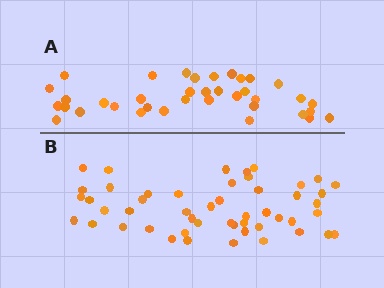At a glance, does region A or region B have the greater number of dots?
Region B (the bottom region) has more dots.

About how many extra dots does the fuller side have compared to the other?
Region B has approximately 15 more dots than region A.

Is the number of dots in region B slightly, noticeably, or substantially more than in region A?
Region B has noticeably more, but not dramatically so. The ratio is roughly 1.4 to 1.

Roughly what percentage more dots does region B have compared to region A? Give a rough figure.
About 35% more.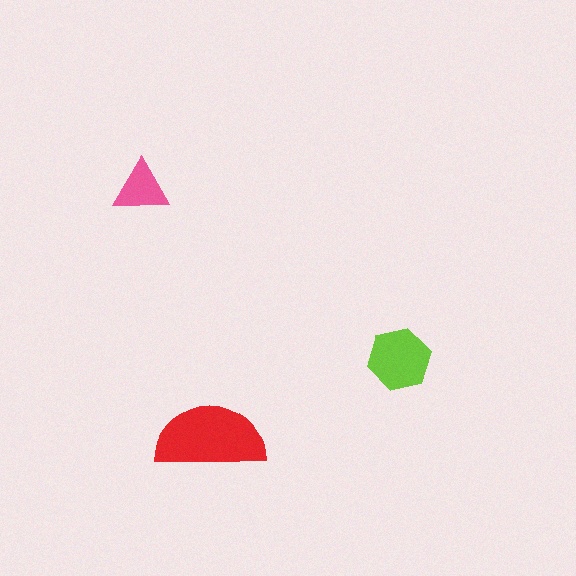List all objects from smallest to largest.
The pink triangle, the lime hexagon, the red semicircle.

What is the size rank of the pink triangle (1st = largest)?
3rd.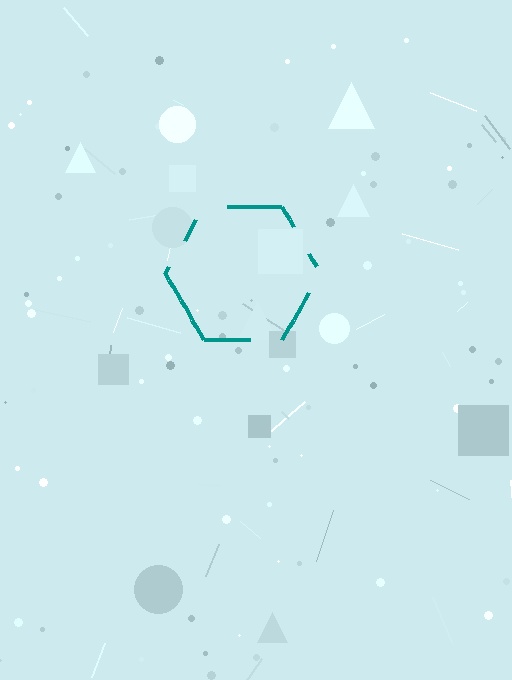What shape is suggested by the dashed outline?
The dashed outline suggests a hexagon.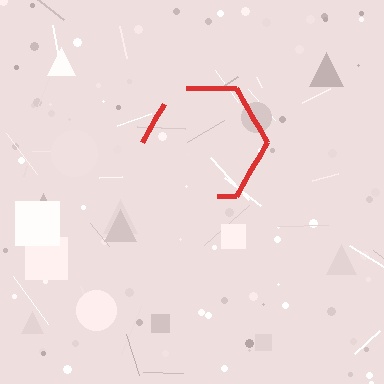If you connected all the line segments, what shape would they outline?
They would outline a hexagon.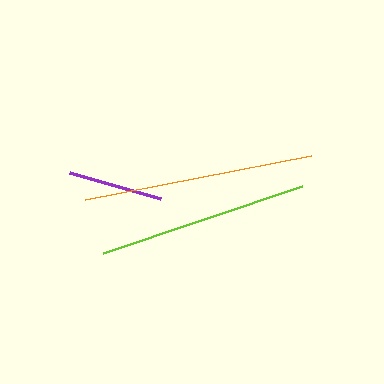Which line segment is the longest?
The orange line is the longest at approximately 230 pixels.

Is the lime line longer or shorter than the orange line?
The orange line is longer than the lime line.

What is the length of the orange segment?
The orange segment is approximately 230 pixels long.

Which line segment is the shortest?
The purple line is the shortest at approximately 95 pixels.